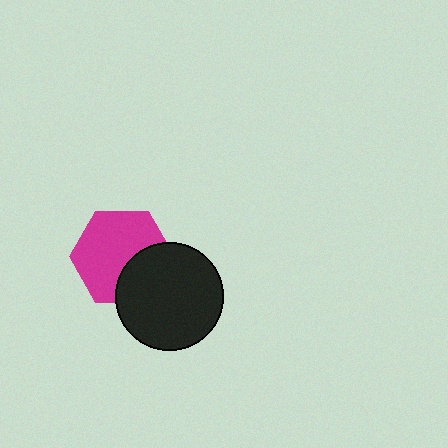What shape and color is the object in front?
The object in front is a black circle.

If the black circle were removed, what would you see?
You would see the complete magenta hexagon.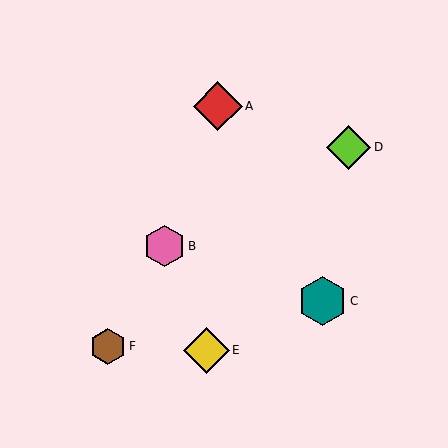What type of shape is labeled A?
Shape A is a red diamond.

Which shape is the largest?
The red diamond (labeled A) is the largest.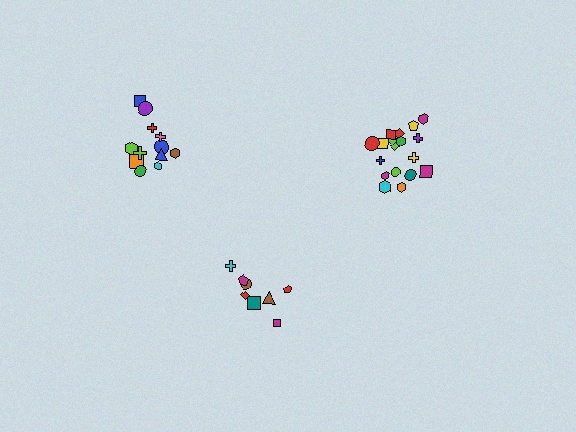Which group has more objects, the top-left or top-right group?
The top-right group.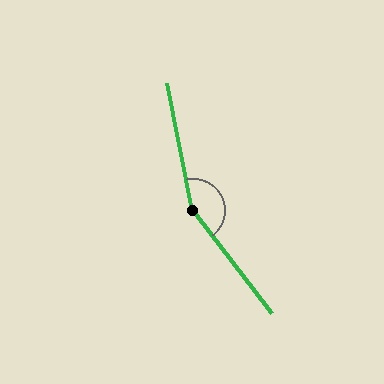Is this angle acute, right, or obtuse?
It is obtuse.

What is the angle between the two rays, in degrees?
Approximately 154 degrees.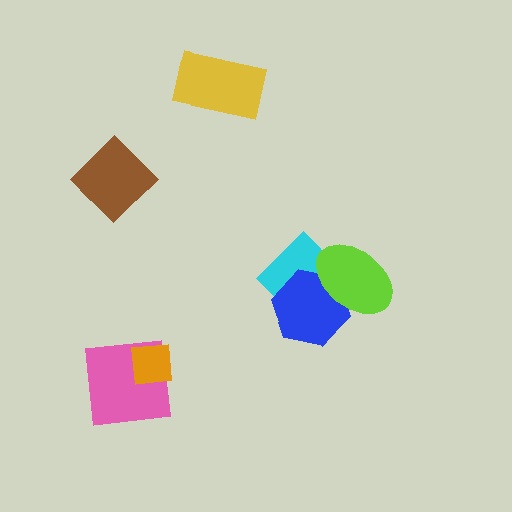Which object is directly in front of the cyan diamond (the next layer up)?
The blue hexagon is directly in front of the cyan diamond.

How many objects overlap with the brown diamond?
0 objects overlap with the brown diamond.